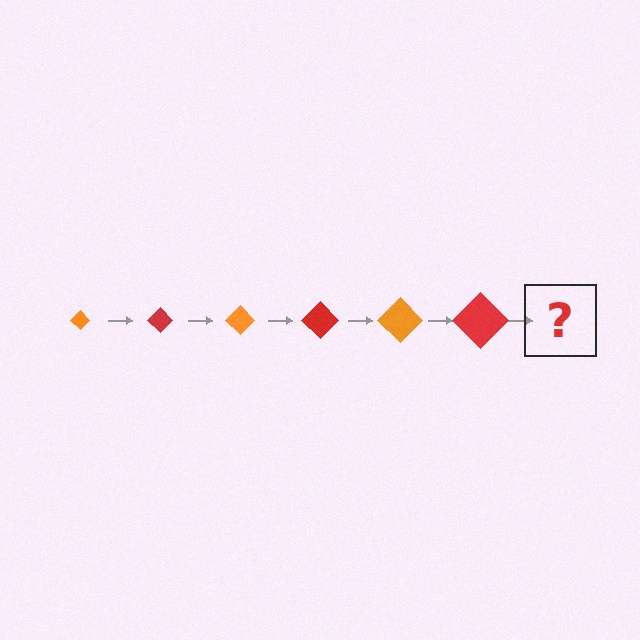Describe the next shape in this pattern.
It should be an orange diamond, larger than the previous one.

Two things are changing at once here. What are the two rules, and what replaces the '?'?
The two rules are that the diamond grows larger each step and the color cycles through orange and red. The '?' should be an orange diamond, larger than the previous one.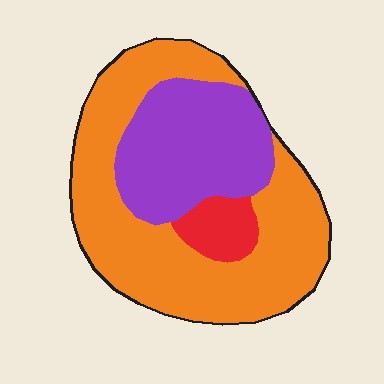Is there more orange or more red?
Orange.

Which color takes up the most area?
Orange, at roughly 60%.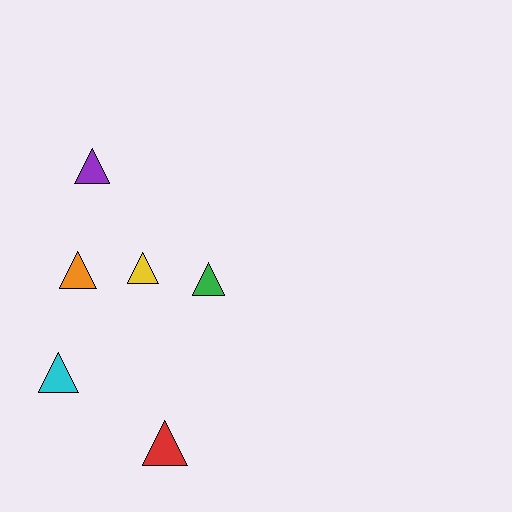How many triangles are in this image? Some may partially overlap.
There are 6 triangles.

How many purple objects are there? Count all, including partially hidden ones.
There is 1 purple object.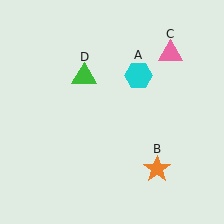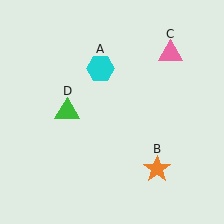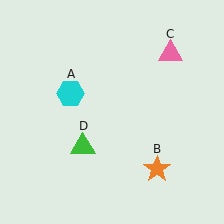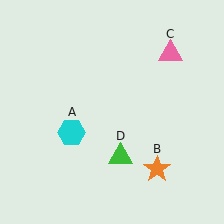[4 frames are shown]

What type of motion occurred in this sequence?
The cyan hexagon (object A), green triangle (object D) rotated counterclockwise around the center of the scene.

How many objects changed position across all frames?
2 objects changed position: cyan hexagon (object A), green triangle (object D).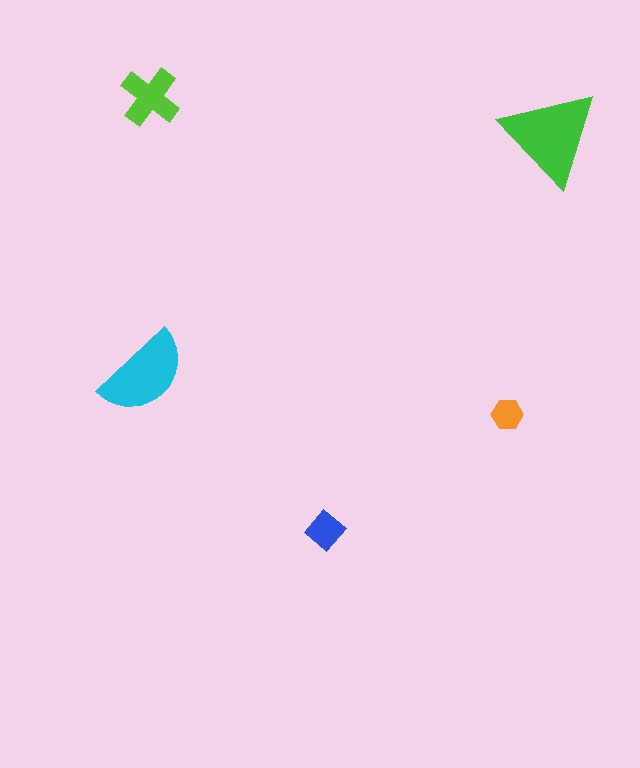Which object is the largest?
The green triangle.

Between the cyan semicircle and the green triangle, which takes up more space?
The green triangle.